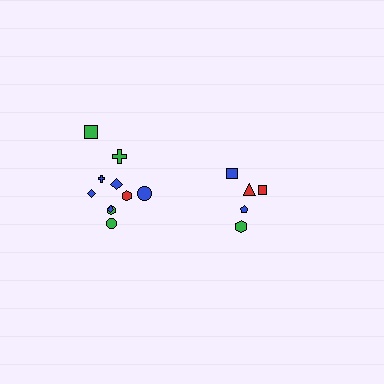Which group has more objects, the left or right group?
The left group.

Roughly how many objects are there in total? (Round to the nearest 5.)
Roughly 15 objects in total.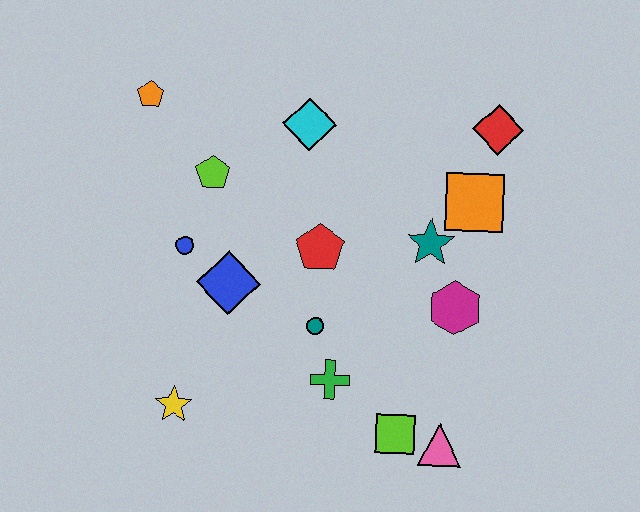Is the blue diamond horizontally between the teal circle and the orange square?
No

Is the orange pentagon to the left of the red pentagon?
Yes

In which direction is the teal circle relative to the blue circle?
The teal circle is to the right of the blue circle.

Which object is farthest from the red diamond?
The yellow star is farthest from the red diamond.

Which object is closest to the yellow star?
The blue diamond is closest to the yellow star.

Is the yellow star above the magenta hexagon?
No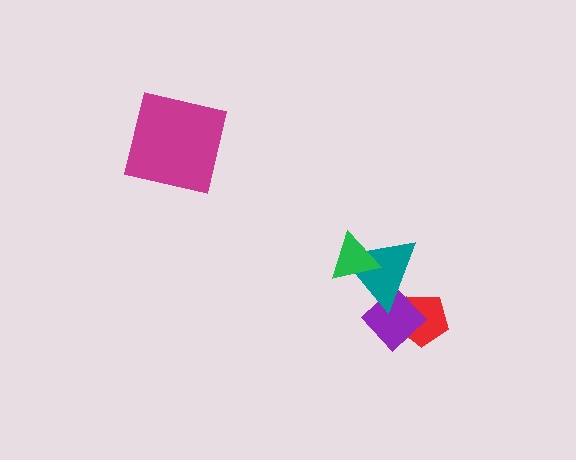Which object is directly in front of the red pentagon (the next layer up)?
The purple diamond is directly in front of the red pentagon.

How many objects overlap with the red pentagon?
2 objects overlap with the red pentagon.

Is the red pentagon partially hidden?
Yes, it is partially covered by another shape.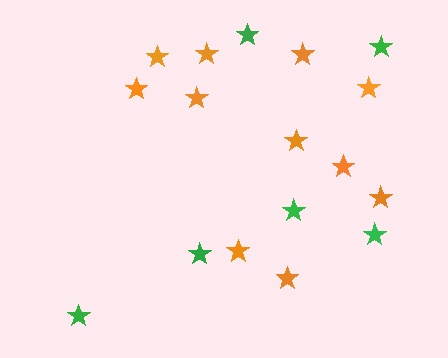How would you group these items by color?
There are 2 groups: one group of orange stars (11) and one group of green stars (6).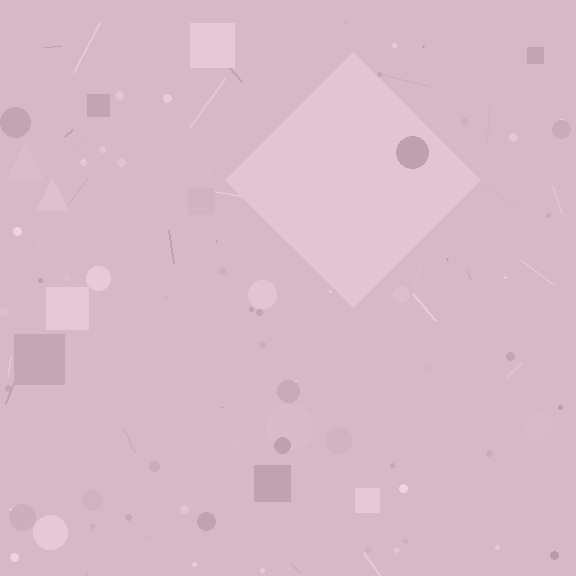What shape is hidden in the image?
A diamond is hidden in the image.